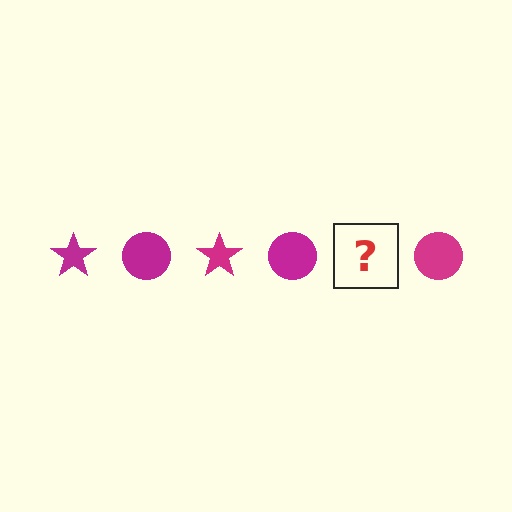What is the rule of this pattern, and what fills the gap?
The rule is that the pattern cycles through star, circle shapes in magenta. The gap should be filled with a magenta star.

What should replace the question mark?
The question mark should be replaced with a magenta star.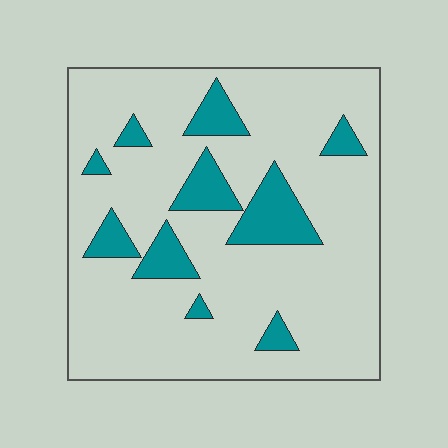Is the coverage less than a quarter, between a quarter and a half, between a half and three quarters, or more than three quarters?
Less than a quarter.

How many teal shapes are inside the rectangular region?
10.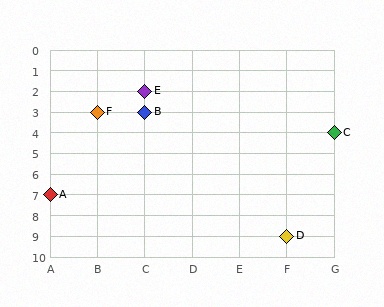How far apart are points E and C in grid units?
Points E and C are 4 columns and 2 rows apart (about 4.5 grid units diagonally).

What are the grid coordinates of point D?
Point D is at grid coordinates (F, 9).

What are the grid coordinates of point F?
Point F is at grid coordinates (B, 3).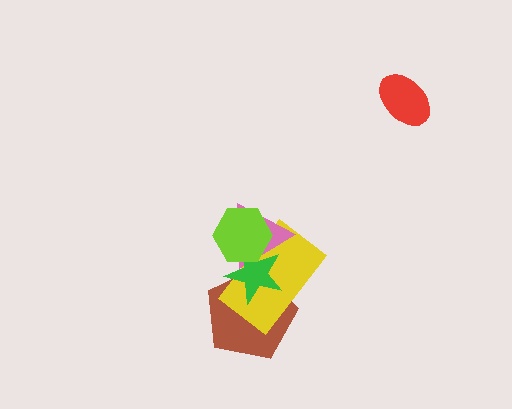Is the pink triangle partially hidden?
Yes, it is partially covered by another shape.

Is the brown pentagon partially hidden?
Yes, it is partially covered by another shape.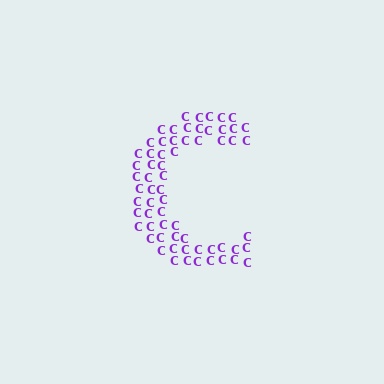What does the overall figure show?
The overall figure shows the letter C.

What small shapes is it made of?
It is made of small letter C's.